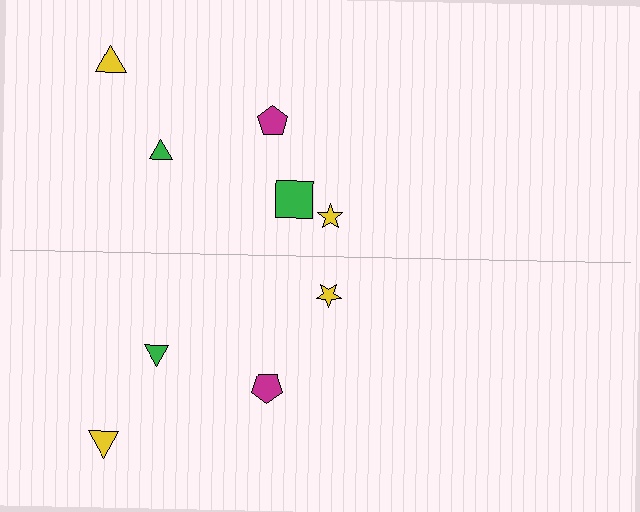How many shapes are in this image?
There are 9 shapes in this image.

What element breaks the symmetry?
A green square is missing from the bottom side.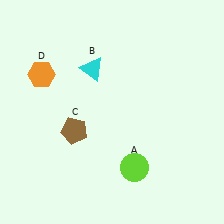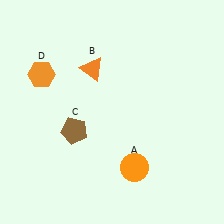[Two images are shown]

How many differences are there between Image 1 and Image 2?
There are 2 differences between the two images.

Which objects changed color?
A changed from lime to orange. B changed from cyan to orange.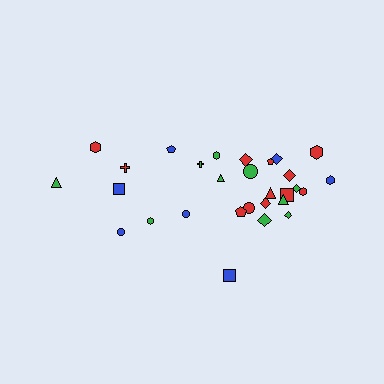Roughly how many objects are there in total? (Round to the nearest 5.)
Roughly 30 objects in total.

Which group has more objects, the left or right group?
The right group.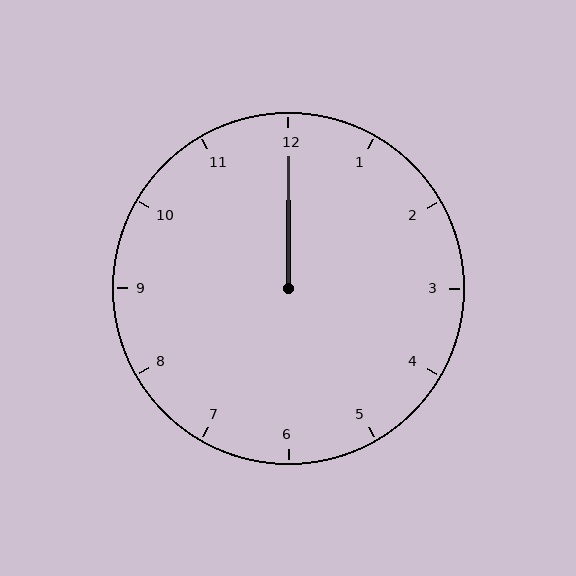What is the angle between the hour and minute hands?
Approximately 0 degrees.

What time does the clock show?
12:00.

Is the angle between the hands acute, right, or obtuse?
It is acute.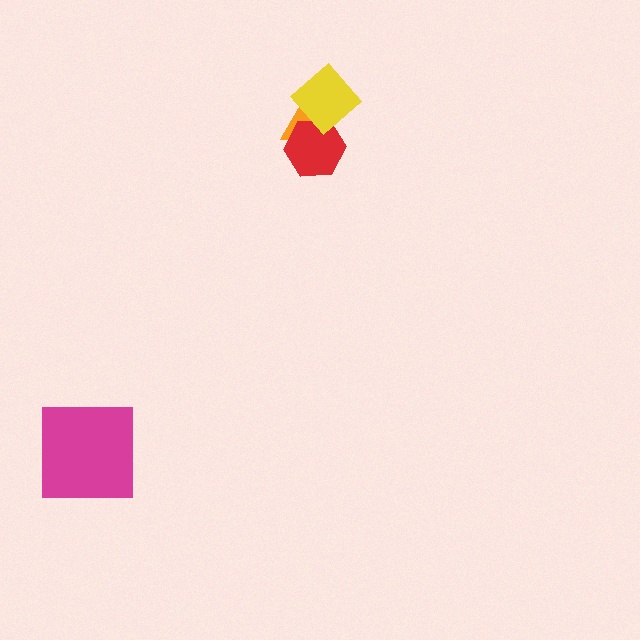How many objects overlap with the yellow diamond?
2 objects overlap with the yellow diamond.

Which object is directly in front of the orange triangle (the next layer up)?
The red hexagon is directly in front of the orange triangle.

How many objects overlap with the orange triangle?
2 objects overlap with the orange triangle.